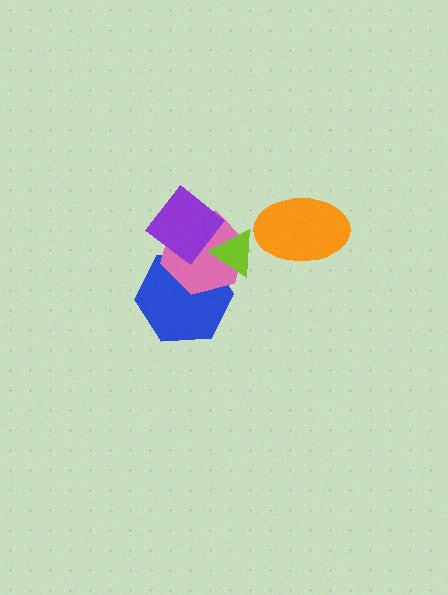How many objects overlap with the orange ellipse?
0 objects overlap with the orange ellipse.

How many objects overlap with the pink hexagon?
3 objects overlap with the pink hexagon.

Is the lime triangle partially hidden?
No, no other shape covers it.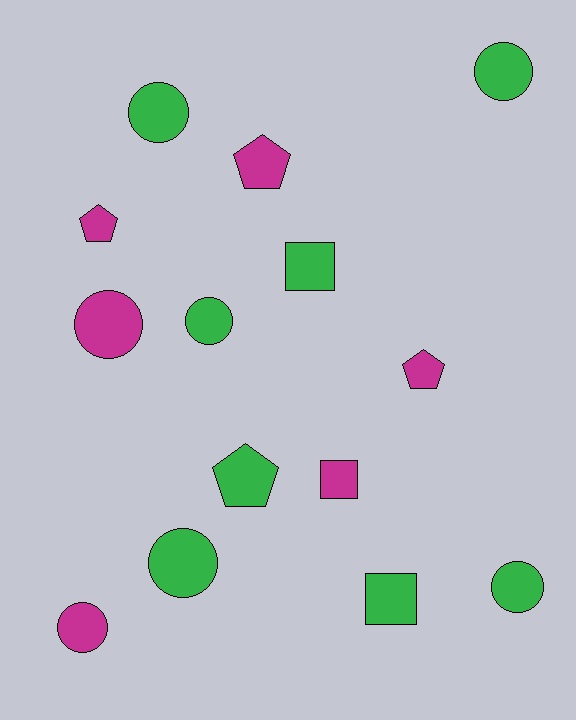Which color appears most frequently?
Green, with 8 objects.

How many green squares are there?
There are 2 green squares.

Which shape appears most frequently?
Circle, with 7 objects.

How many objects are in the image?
There are 14 objects.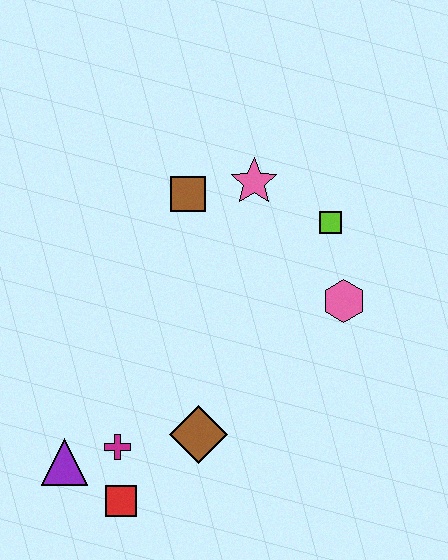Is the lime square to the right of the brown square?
Yes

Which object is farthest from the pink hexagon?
The purple triangle is farthest from the pink hexagon.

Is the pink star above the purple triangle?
Yes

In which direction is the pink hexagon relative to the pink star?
The pink hexagon is below the pink star.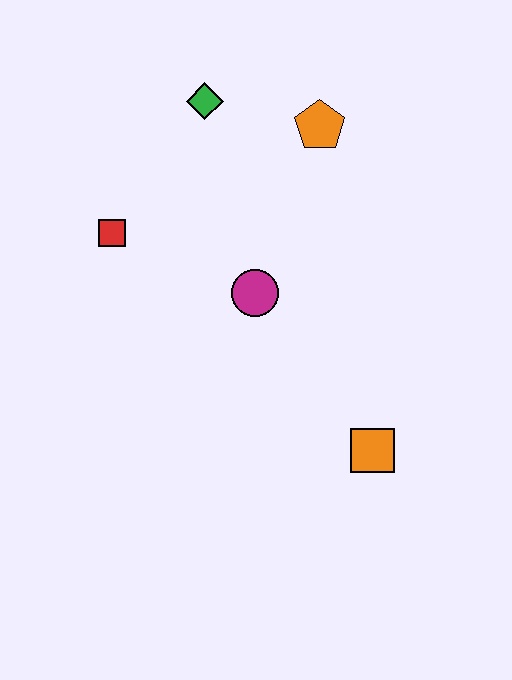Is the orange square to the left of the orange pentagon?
No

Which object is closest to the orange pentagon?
The green diamond is closest to the orange pentagon.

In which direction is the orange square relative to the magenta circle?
The orange square is below the magenta circle.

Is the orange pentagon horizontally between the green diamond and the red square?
No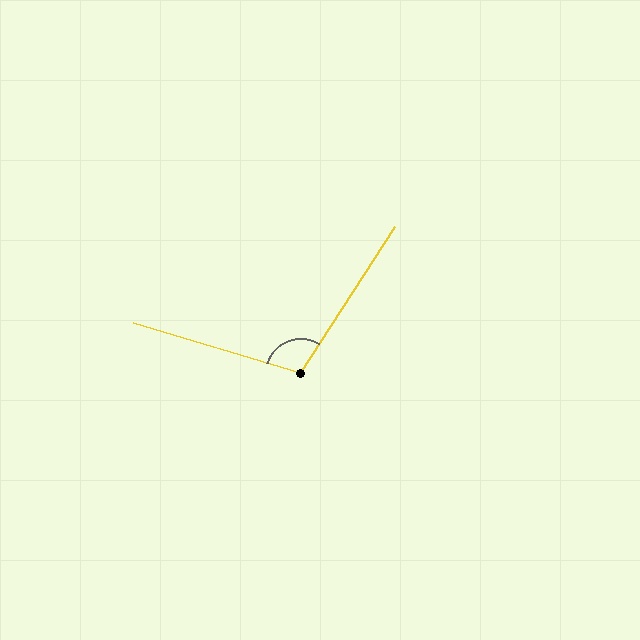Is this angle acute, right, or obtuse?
It is obtuse.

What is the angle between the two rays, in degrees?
Approximately 106 degrees.